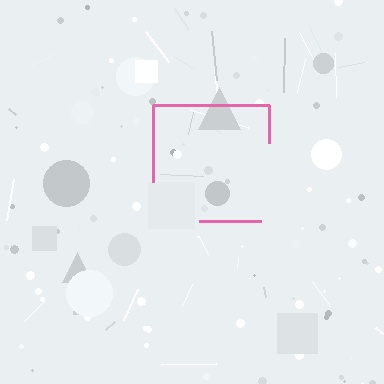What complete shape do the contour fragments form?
The contour fragments form a square.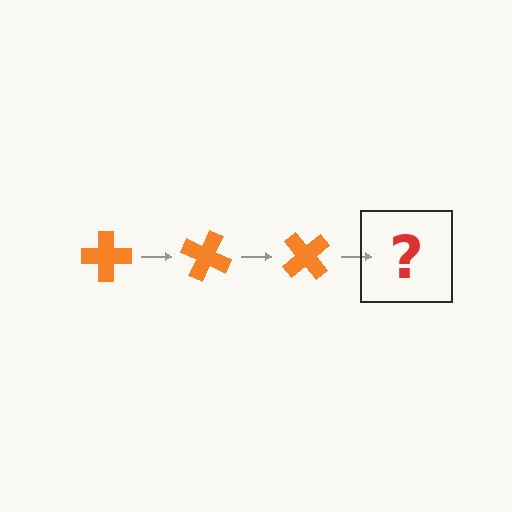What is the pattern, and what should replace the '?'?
The pattern is that the cross rotates 25 degrees each step. The '?' should be an orange cross rotated 75 degrees.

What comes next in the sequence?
The next element should be an orange cross rotated 75 degrees.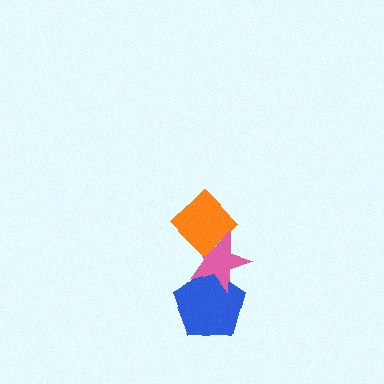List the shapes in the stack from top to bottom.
From top to bottom: the orange diamond, the pink star, the blue pentagon.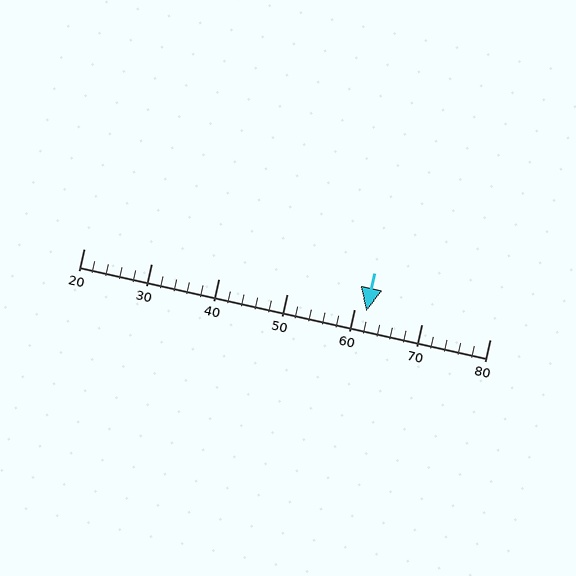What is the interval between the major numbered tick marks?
The major tick marks are spaced 10 units apart.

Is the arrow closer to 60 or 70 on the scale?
The arrow is closer to 60.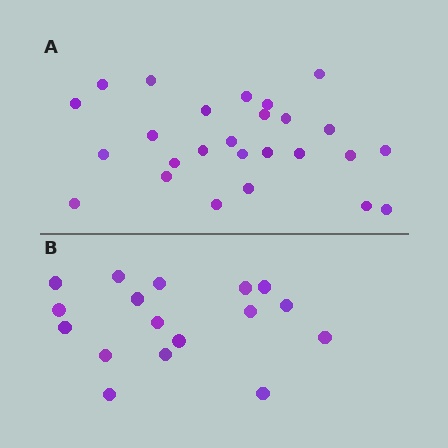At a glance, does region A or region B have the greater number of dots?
Region A (the top region) has more dots.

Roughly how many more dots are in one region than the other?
Region A has roughly 8 or so more dots than region B.